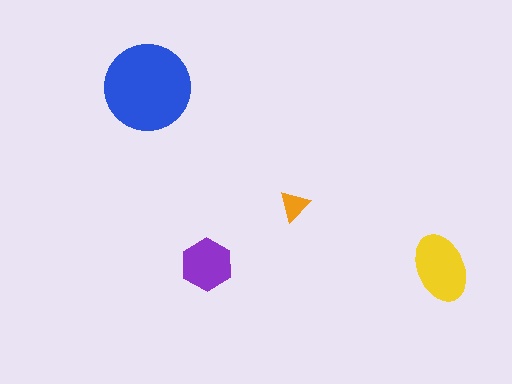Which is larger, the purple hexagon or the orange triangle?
The purple hexagon.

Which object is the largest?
The blue circle.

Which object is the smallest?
The orange triangle.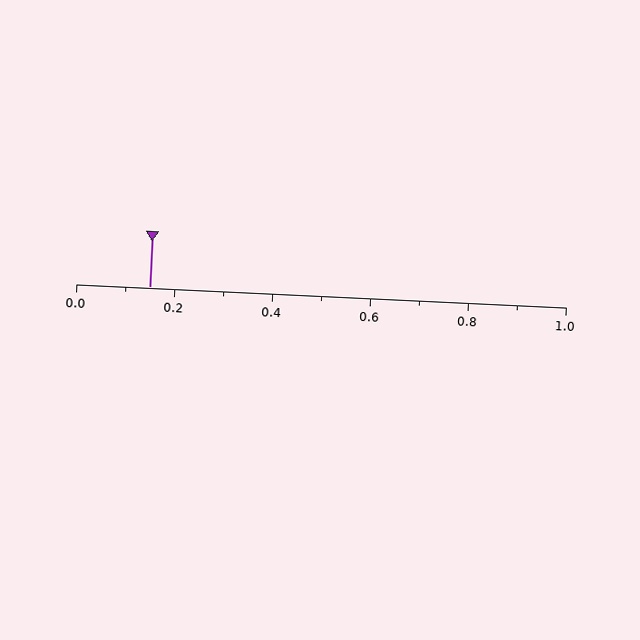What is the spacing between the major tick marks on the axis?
The major ticks are spaced 0.2 apart.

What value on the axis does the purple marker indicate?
The marker indicates approximately 0.15.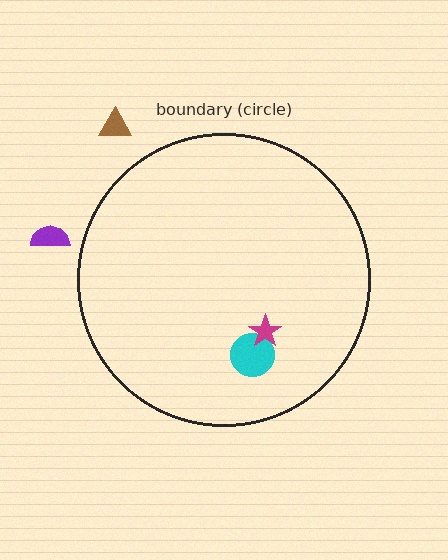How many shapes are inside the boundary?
2 inside, 2 outside.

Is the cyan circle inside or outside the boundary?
Inside.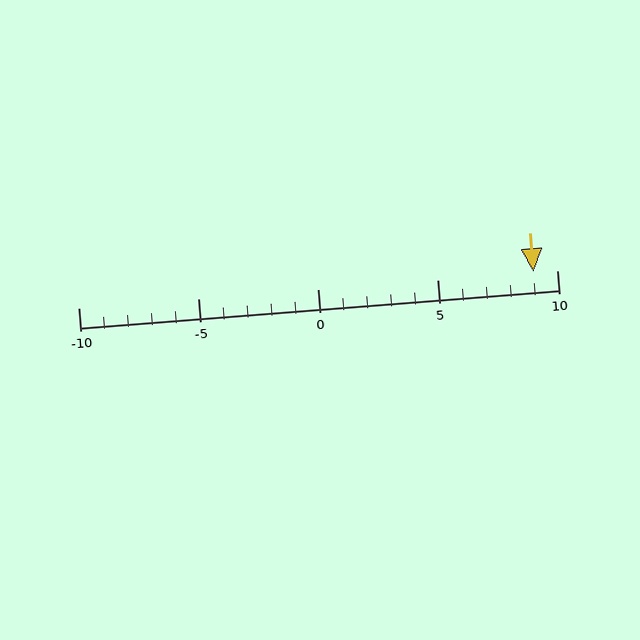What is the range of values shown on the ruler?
The ruler shows values from -10 to 10.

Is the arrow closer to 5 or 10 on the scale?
The arrow is closer to 10.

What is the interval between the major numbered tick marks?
The major tick marks are spaced 5 units apart.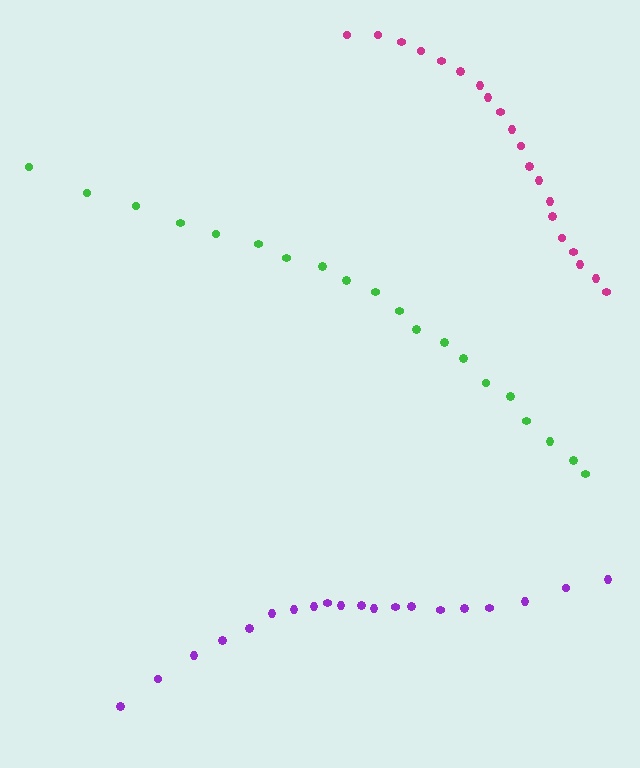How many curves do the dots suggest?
There are 3 distinct paths.